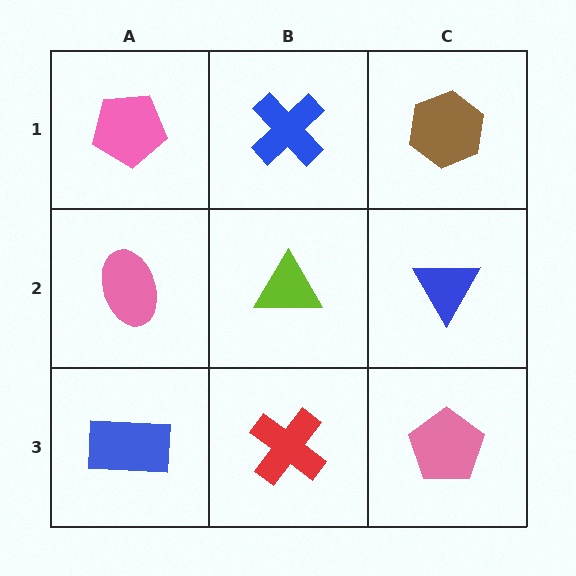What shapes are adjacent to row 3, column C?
A blue triangle (row 2, column C), a red cross (row 3, column B).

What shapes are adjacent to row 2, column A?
A pink pentagon (row 1, column A), a blue rectangle (row 3, column A), a lime triangle (row 2, column B).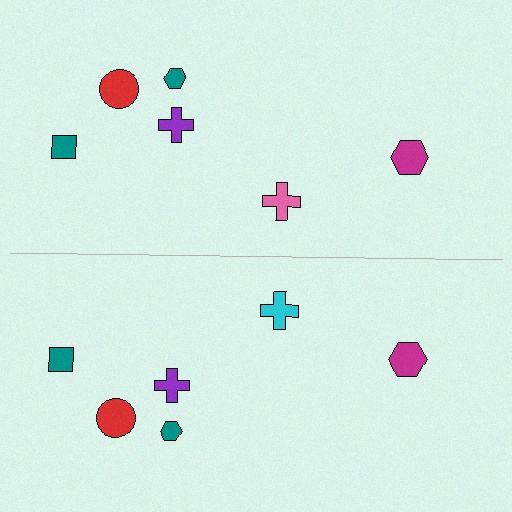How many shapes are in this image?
There are 12 shapes in this image.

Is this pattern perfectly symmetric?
No, the pattern is not perfectly symmetric. The cyan cross on the bottom side breaks the symmetry — its mirror counterpart is pink.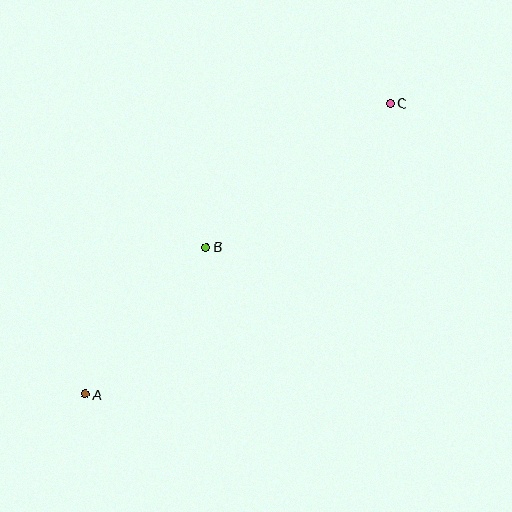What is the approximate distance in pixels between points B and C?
The distance between B and C is approximately 234 pixels.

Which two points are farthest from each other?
Points A and C are farthest from each other.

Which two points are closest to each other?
Points A and B are closest to each other.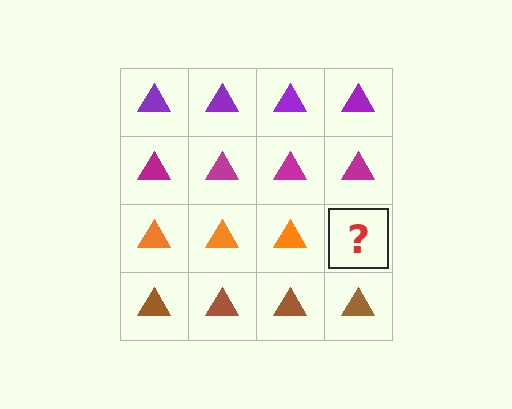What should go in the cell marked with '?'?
The missing cell should contain an orange triangle.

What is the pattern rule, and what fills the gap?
The rule is that each row has a consistent color. The gap should be filled with an orange triangle.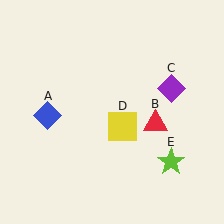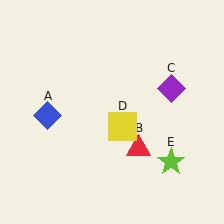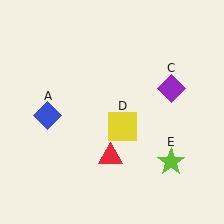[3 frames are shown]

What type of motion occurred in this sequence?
The red triangle (object B) rotated clockwise around the center of the scene.